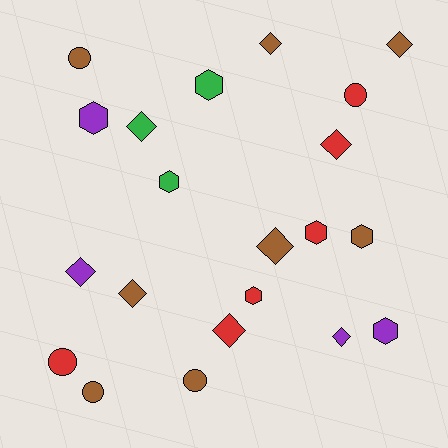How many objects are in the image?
There are 21 objects.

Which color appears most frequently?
Brown, with 8 objects.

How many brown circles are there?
There are 3 brown circles.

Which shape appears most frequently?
Diamond, with 9 objects.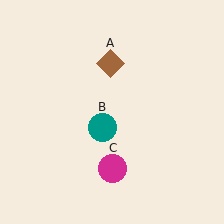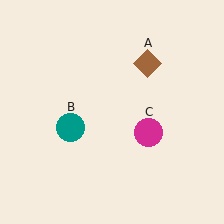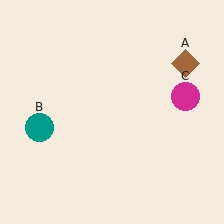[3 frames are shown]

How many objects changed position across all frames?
3 objects changed position: brown diamond (object A), teal circle (object B), magenta circle (object C).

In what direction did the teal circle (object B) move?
The teal circle (object B) moved left.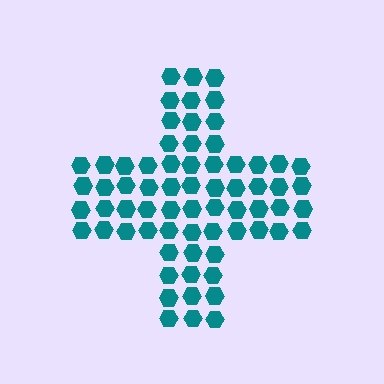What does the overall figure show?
The overall figure shows a cross.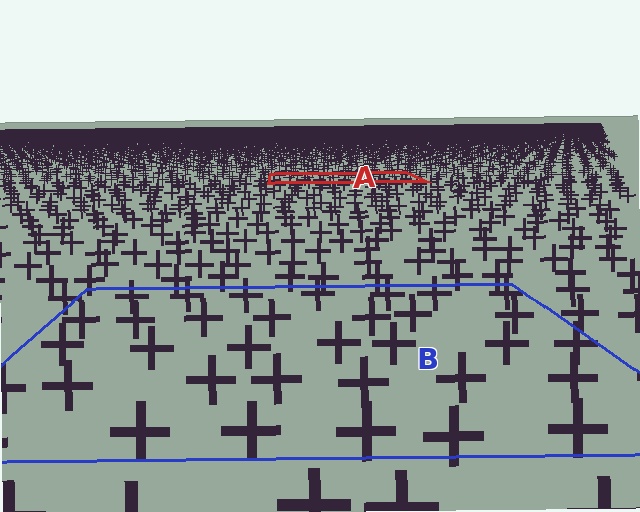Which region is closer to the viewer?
Region B is closer. The texture elements there are larger and more spread out.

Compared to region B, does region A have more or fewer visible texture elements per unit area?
Region A has more texture elements per unit area — they are packed more densely because it is farther away.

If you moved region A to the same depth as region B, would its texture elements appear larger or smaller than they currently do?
They would appear larger. At a closer depth, the same texture elements are projected at a bigger on-screen size.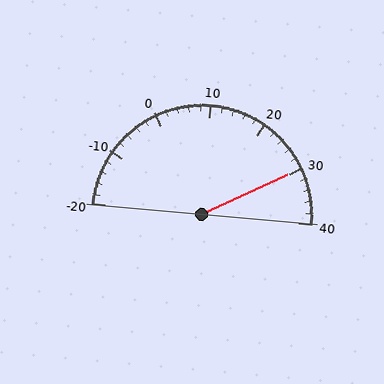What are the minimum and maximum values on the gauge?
The gauge ranges from -20 to 40.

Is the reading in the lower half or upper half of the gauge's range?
The reading is in the upper half of the range (-20 to 40).